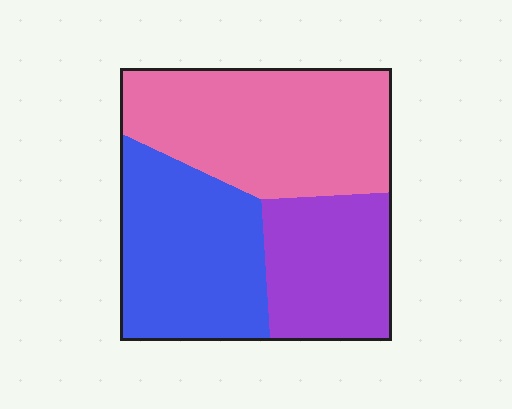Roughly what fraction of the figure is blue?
Blue takes up between a third and a half of the figure.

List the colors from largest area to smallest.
From largest to smallest: pink, blue, purple.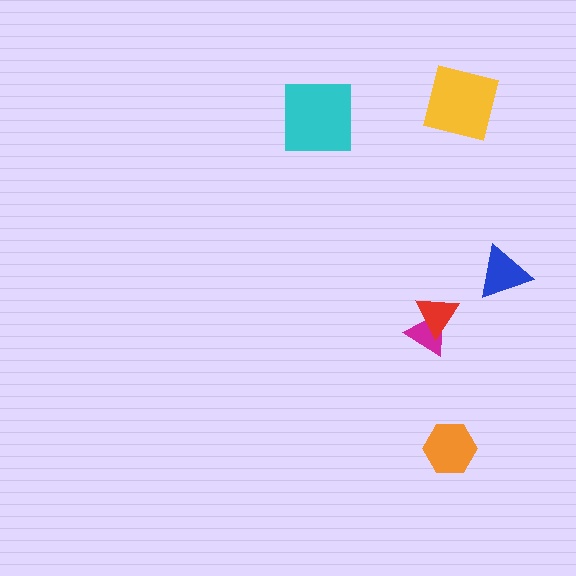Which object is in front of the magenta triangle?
The red triangle is in front of the magenta triangle.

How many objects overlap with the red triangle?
1 object overlaps with the red triangle.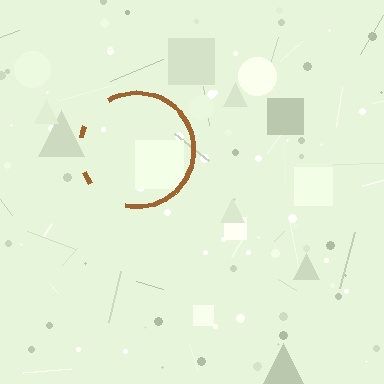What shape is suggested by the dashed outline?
The dashed outline suggests a circle.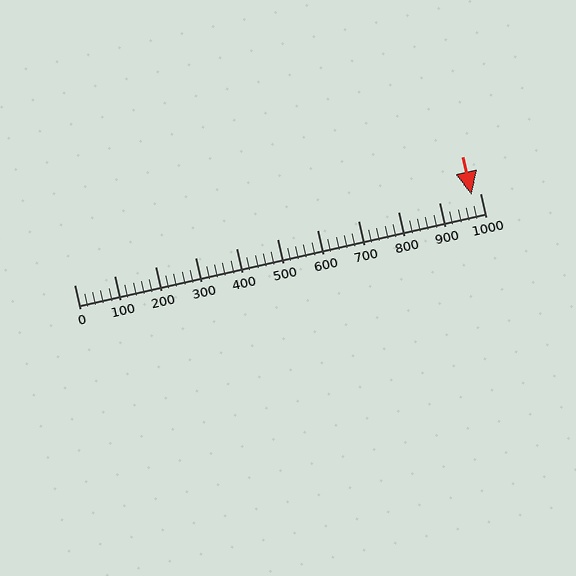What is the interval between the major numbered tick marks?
The major tick marks are spaced 100 units apart.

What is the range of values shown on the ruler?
The ruler shows values from 0 to 1000.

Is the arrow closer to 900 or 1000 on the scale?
The arrow is closer to 1000.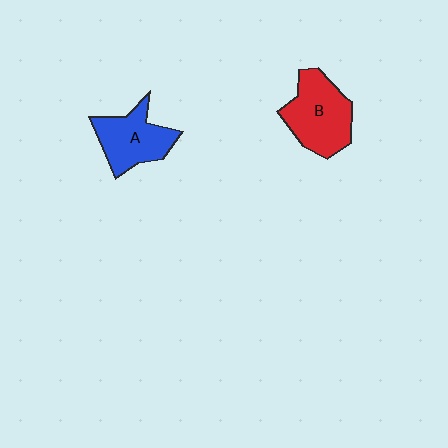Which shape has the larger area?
Shape B (red).